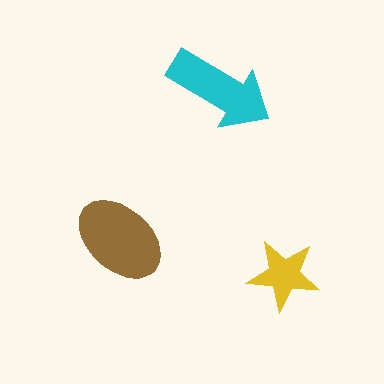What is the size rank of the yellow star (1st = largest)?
3rd.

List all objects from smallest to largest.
The yellow star, the cyan arrow, the brown ellipse.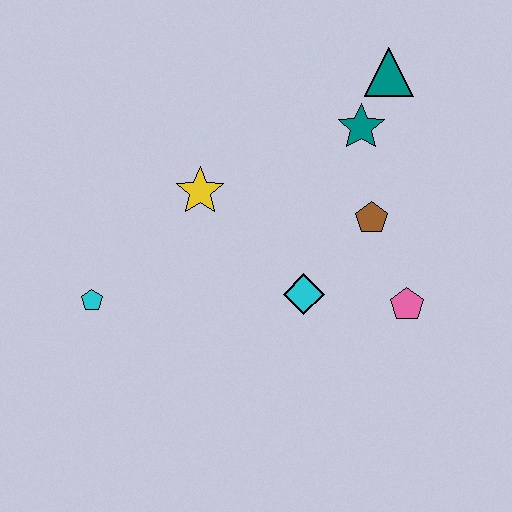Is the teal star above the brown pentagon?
Yes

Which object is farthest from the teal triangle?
The cyan pentagon is farthest from the teal triangle.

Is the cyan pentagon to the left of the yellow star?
Yes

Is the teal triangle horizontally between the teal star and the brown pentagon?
No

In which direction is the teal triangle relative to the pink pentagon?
The teal triangle is above the pink pentagon.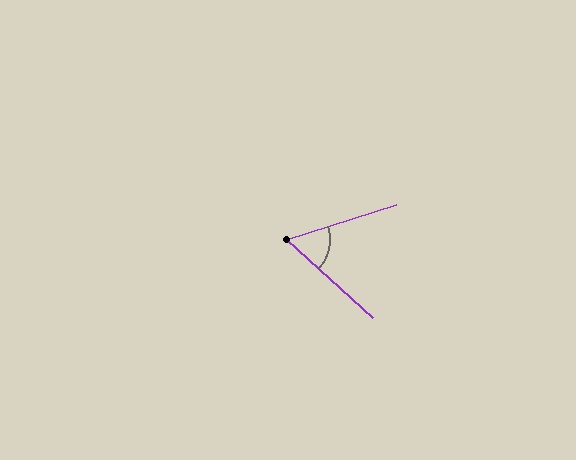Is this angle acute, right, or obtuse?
It is acute.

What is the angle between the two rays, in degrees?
Approximately 60 degrees.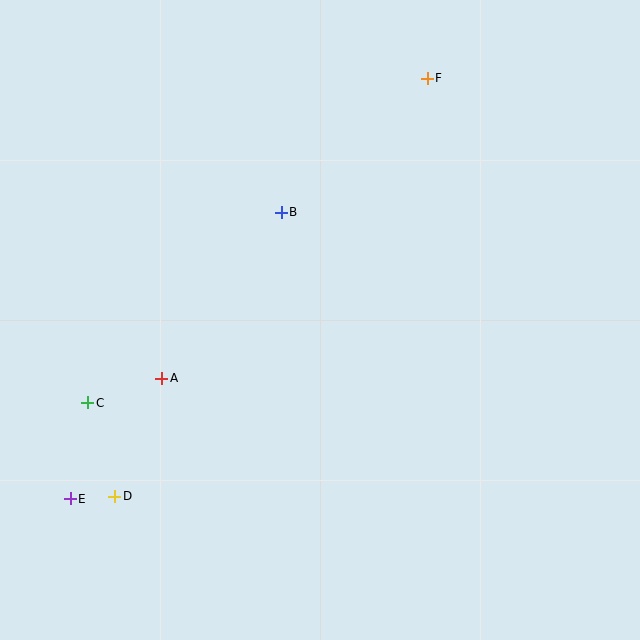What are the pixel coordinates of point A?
Point A is at (162, 378).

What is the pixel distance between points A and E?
The distance between A and E is 152 pixels.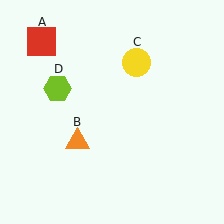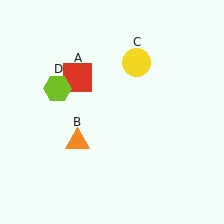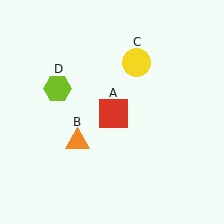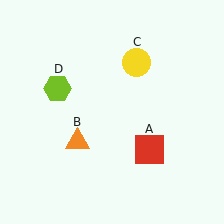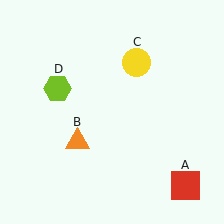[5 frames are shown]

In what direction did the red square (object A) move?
The red square (object A) moved down and to the right.